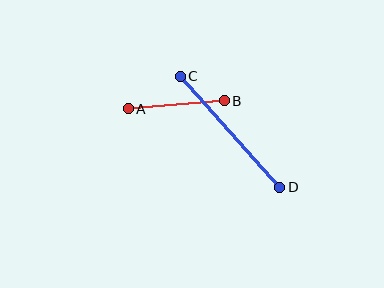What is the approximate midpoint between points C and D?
The midpoint is at approximately (230, 132) pixels.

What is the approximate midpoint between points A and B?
The midpoint is at approximately (176, 105) pixels.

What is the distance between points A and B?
The distance is approximately 96 pixels.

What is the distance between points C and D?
The distance is approximately 149 pixels.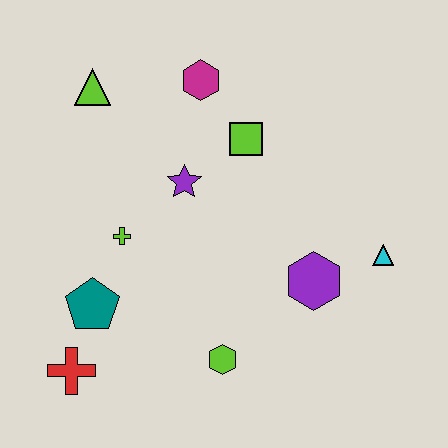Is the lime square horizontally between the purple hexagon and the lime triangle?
Yes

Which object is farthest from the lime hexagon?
The lime triangle is farthest from the lime hexagon.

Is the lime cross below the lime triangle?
Yes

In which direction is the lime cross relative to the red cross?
The lime cross is above the red cross.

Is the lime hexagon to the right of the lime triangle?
Yes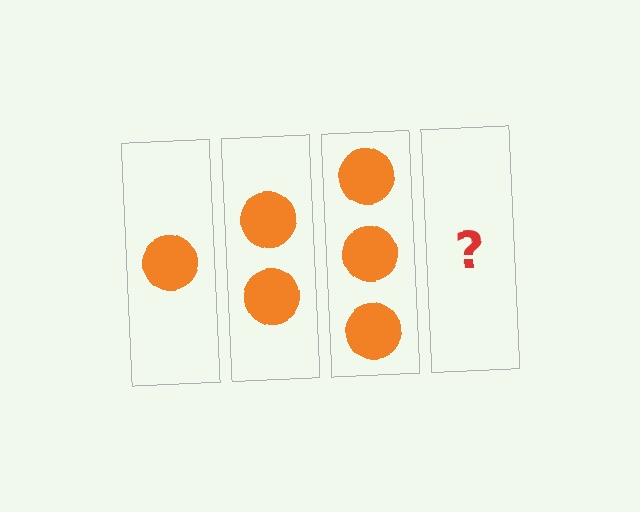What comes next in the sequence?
The next element should be 4 circles.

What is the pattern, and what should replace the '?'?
The pattern is that each step adds one more circle. The '?' should be 4 circles.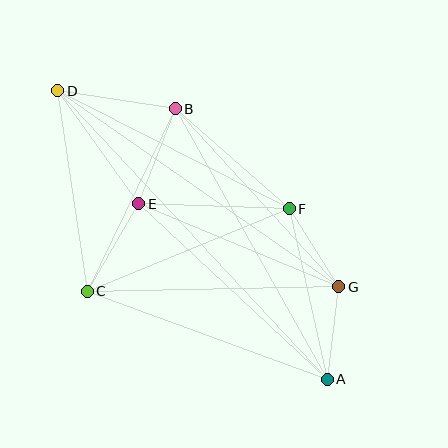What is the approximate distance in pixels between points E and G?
The distance between E and G is approximately 217 pixels.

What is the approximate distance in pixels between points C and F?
The distance between C and F is approximately 218 pixels.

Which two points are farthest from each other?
Points A and D are farthest from each other.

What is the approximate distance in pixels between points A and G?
The distance between A and G is approximately 93 pixels.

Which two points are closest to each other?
Points F and G are closest to each other.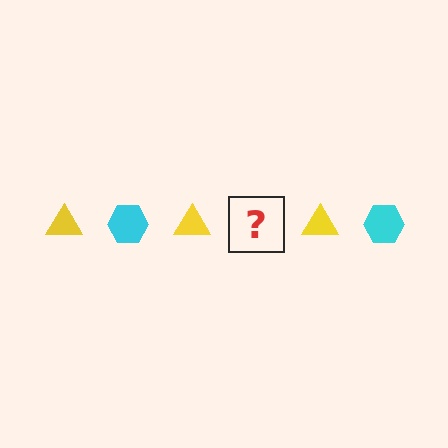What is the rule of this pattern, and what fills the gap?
The rule is that the pattern alternates between yellow triangle and cyan hexagon. The gap should be filled with a cyan hexagon.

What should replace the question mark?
The question mark should be replaced with a cyan hexagon.